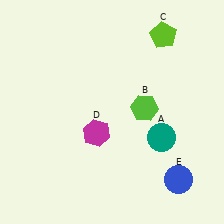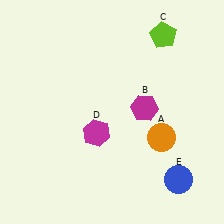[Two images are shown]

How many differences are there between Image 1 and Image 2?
There are 2 differences between the two images.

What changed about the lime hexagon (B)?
In Image 1, B is lime. In Image 2, it changed to magenta.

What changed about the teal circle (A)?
In Image 1, A is teal. In Image 2, it changed to orange.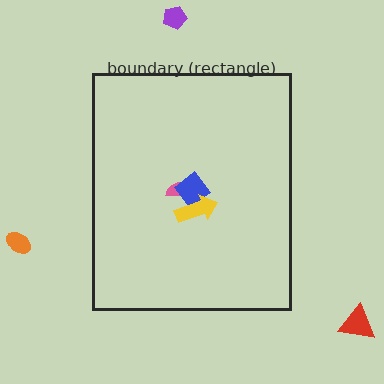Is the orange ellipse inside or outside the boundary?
Outside.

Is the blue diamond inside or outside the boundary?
Inside.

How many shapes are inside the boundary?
3 inside, 3 outside.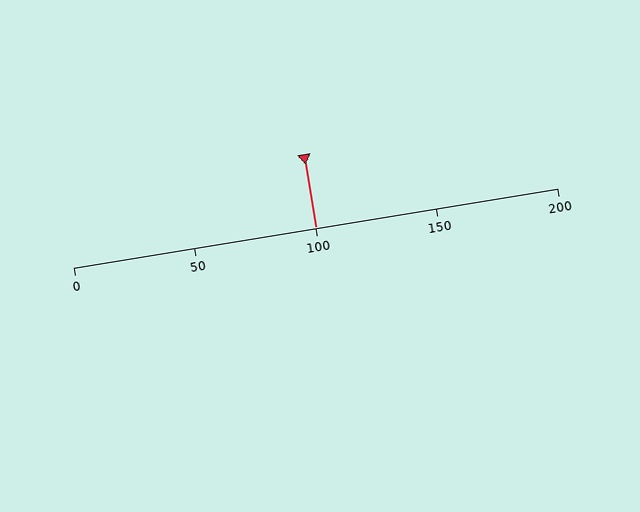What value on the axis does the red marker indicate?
The marker indicates approximately 100.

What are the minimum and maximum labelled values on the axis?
The axis runs from 0 to 200.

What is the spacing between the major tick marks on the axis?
The major ticks are spaced 50 apart.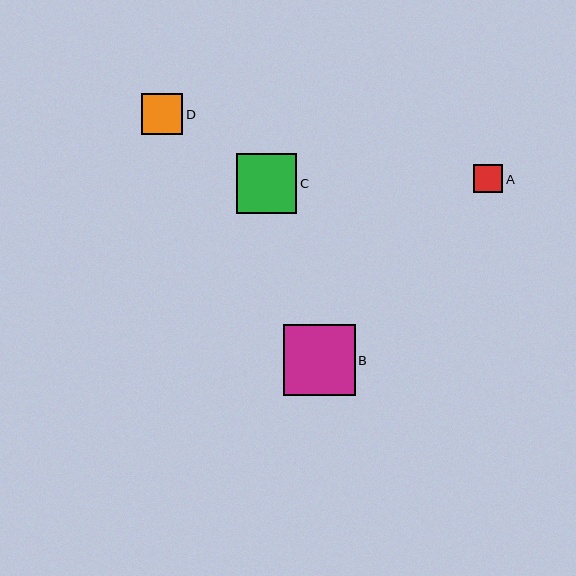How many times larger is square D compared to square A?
Square D is approximately 1.4 times the size of square A.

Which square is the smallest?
Square A is the smallest with a size of approximately 29 pixels.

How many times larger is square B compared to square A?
Square B is approximately 2.5 times the size of square A.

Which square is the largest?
Square B is the largest with a size of approximately 72 pixels.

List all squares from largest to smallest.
From largest to smallest: B, C, D, A.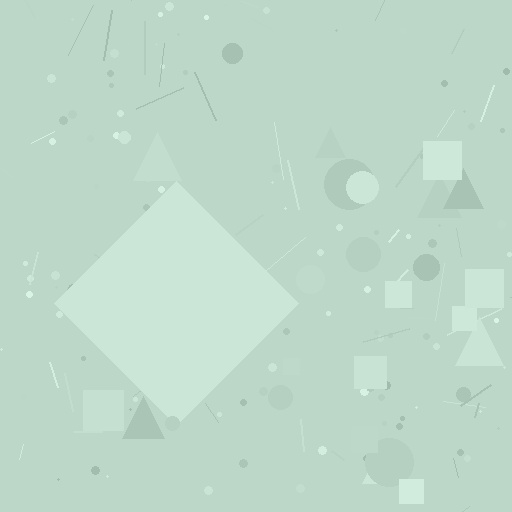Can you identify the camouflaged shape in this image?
The camouflaged shape is a diamond.